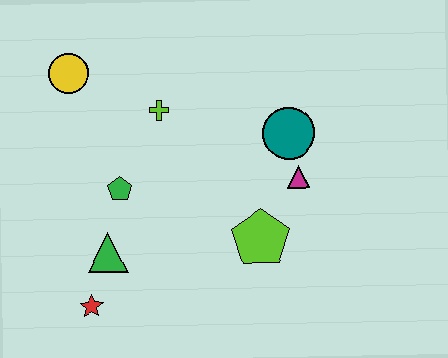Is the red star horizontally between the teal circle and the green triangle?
No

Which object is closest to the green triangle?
The red star is closest to the green triangle.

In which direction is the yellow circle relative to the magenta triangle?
The yellow circle is to the left of the magenta triangle.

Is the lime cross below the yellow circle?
Yes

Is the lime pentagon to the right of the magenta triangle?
No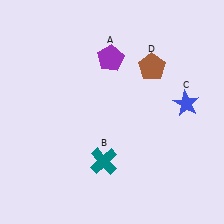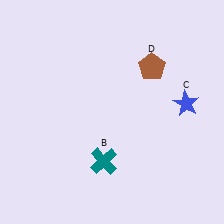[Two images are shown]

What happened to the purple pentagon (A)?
The purple pentagon (A) was removed in Image 2. It was in the top-left area of Image 1.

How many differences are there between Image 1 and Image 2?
There is 1 difference between the two images.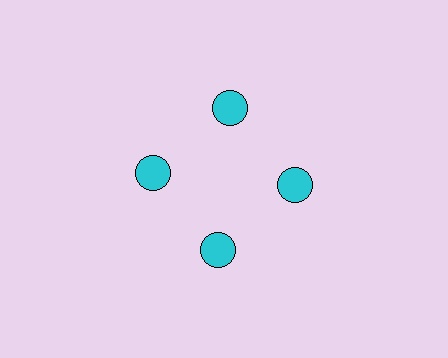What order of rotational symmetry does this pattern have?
This pattern has 4-fold rotational symmetry.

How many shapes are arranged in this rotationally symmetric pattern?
There are 4 shapes, arranged in 4 groups of 1.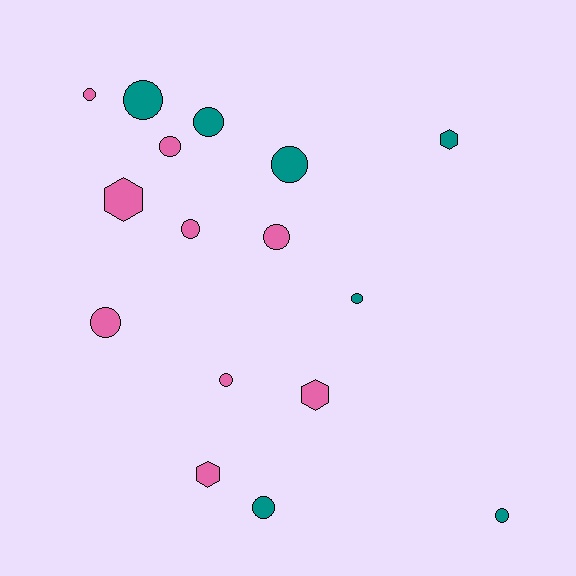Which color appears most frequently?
Pink, with 9 objects.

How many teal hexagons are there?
There is 1 teal hexagon.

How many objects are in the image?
There are 16 objects.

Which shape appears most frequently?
Circle, with 12 objects.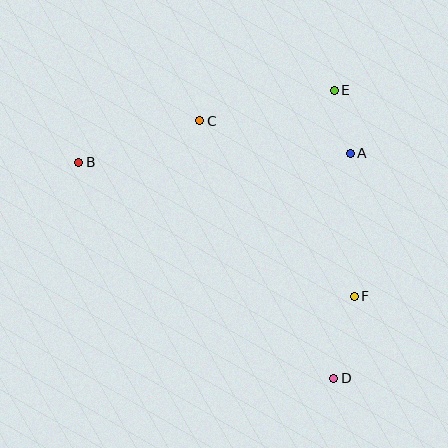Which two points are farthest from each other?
Points B and D are farthest from each other.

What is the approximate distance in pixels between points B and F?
The distance between B and F is approximately 307 pixels.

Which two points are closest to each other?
Points A and E are closest to each other.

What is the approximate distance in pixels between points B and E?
The distance between B and E is approximately 266 pixels.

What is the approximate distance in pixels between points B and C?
The distance between B and C is approximately 128 pixels.